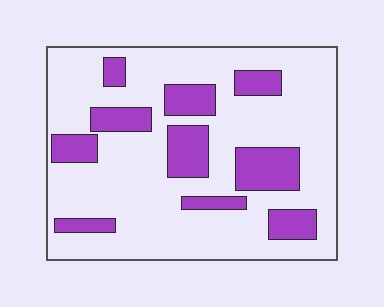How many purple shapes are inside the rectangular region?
10.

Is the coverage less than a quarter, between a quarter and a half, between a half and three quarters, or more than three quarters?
Less than a quarter.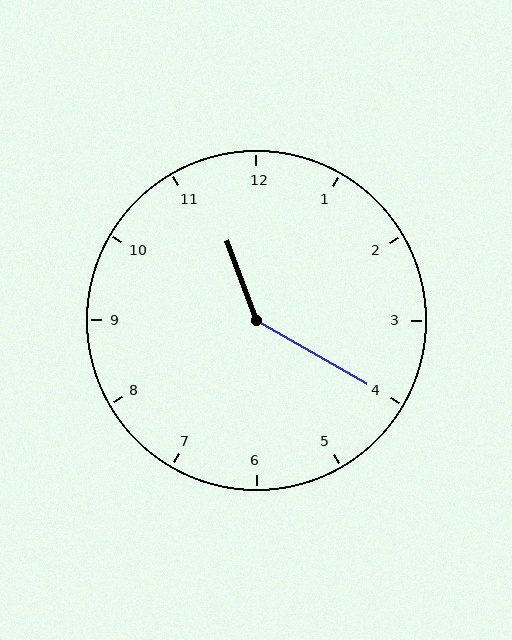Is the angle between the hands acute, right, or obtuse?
It is obtuse.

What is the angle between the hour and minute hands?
Approximately 140 degrees.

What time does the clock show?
11:20.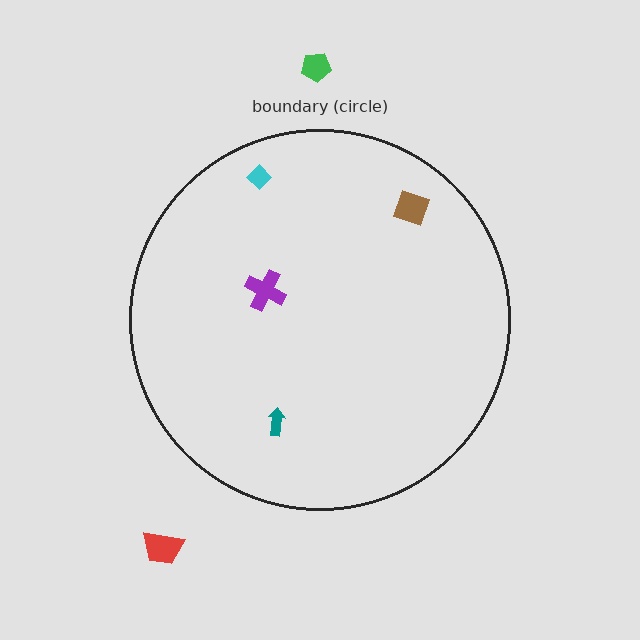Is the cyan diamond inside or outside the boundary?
Inside.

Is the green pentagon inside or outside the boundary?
Outside.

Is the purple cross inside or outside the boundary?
Inside.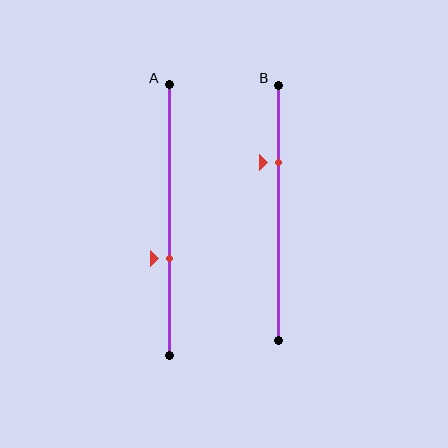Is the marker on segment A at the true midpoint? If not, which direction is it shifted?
No, the marker on segment A is shifted downward by about 14% of the segment length.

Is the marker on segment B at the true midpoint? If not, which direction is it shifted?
No, the marker on segment B is shifted upward by about 20% of the segment length.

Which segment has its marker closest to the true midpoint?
Segment A has its marker closest to the true midpoint.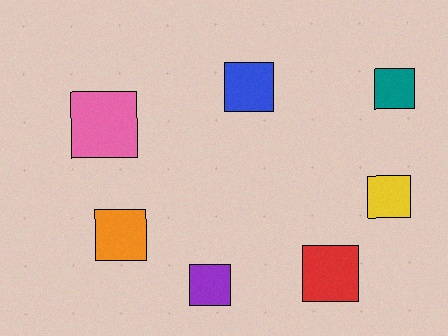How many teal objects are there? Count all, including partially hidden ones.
There is 1 teal object.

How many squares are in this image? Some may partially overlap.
There are 7 squares.